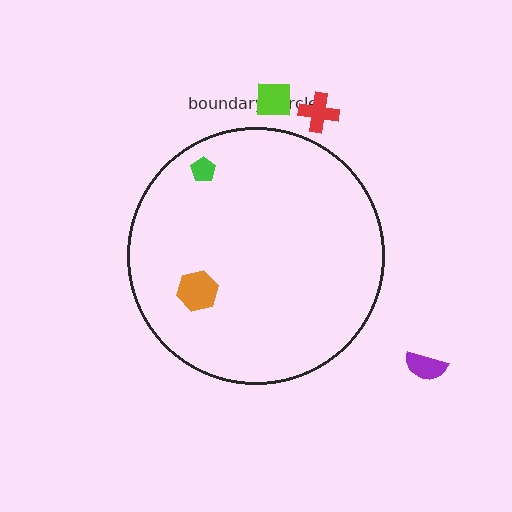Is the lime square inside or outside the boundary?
Outside.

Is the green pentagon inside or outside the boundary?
Inside.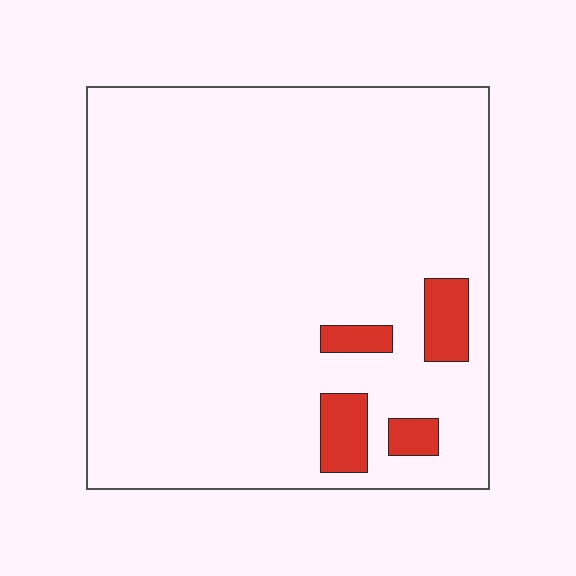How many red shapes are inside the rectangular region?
4.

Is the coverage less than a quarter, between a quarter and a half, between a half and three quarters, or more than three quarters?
Less than a quarter.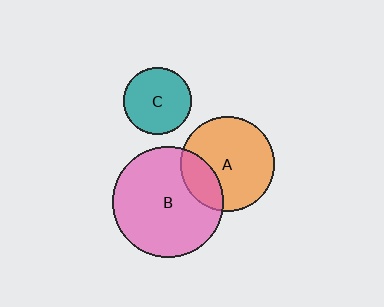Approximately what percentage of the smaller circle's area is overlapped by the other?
Approximately 25%.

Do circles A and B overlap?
Yes.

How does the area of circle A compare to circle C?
Approximately 2.0 times.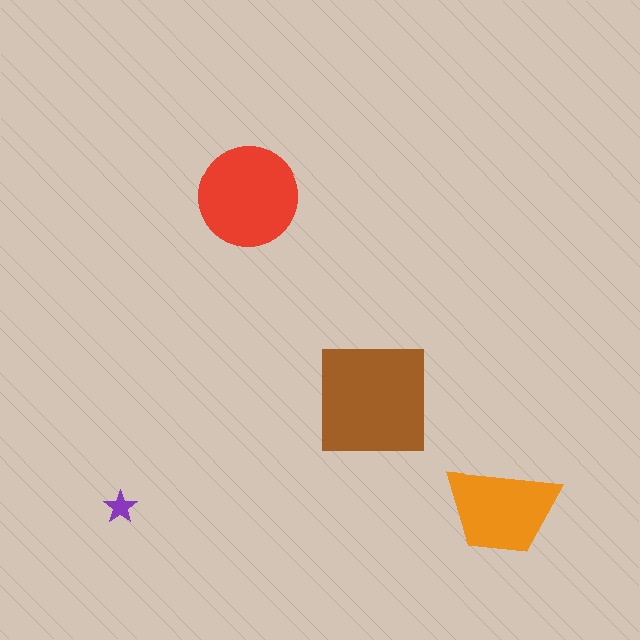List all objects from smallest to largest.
The purple star, the orange trapezoid, the red circle, the brown square.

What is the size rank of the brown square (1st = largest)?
1st.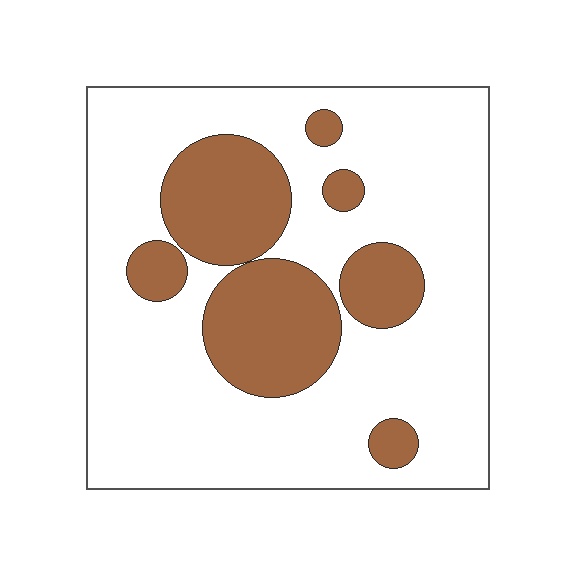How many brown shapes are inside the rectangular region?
7.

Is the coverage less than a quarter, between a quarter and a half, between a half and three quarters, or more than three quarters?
Between a quarter and a half.